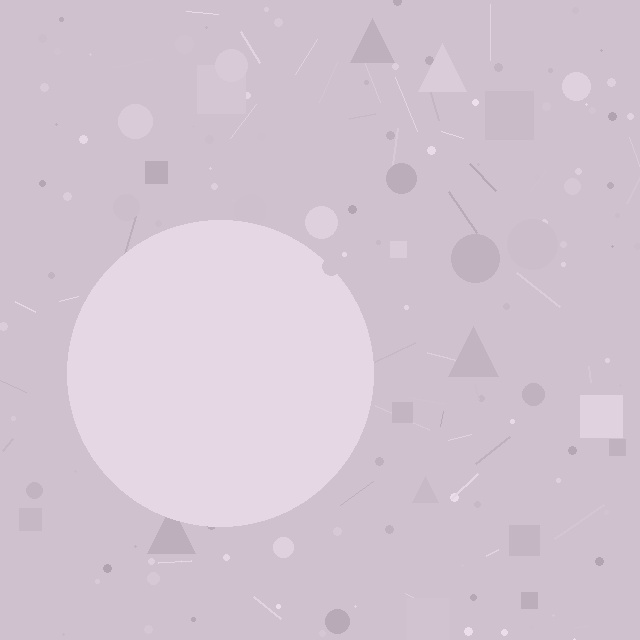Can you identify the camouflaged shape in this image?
The camouflaged shape is a circle.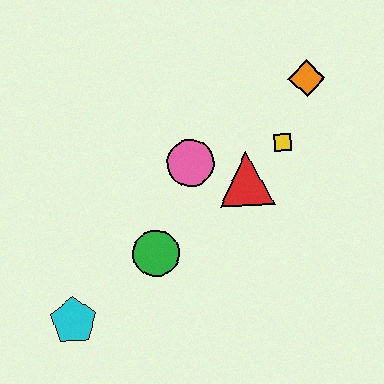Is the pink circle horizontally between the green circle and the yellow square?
Yes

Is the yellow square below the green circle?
No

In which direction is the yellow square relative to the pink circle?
The yellow square is to the right of the pink circle.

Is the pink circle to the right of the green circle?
Yes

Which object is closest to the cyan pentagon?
The green circle is closest to the cyan pentagon.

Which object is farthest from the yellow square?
The cyan pentagon is farthest from the yellow square.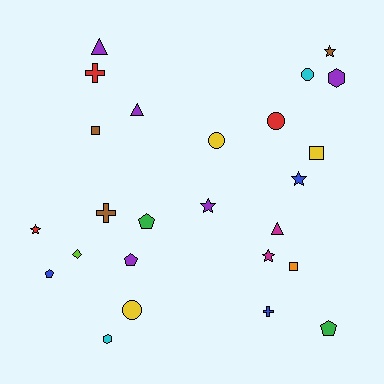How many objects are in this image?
There are 25 objects.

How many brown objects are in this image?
There are 3 brown objects.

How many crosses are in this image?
There are 3 crosses.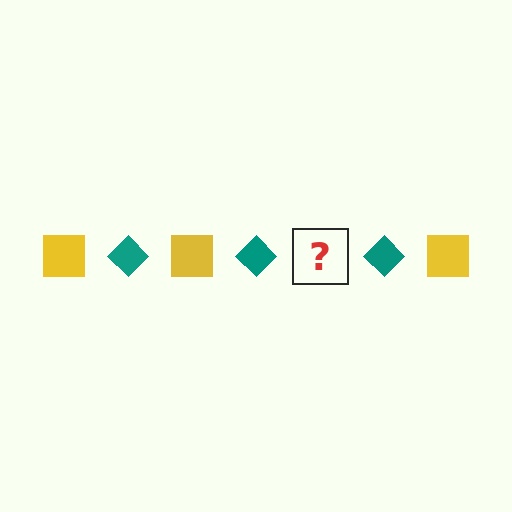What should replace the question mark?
The question mark should be replaced with a yellow square.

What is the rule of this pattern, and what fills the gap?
The rule is that the pattern alternates between yellow square and teal diamond. The gap should be filled with a yellow square.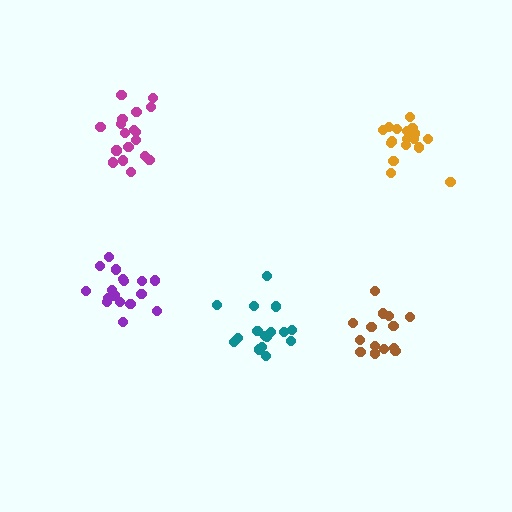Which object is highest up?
The magenta cluster is topmost.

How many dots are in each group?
Group 1: 16 dots, Group 2: 15 dots, Group 3: 17 dots, Group 4: 19 dots, Group 5: 17 dots (84 total).